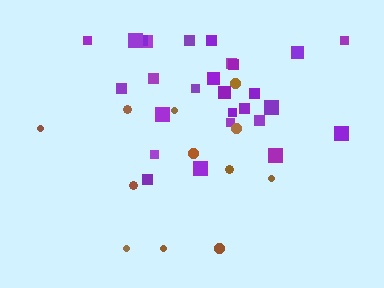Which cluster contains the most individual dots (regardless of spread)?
Purple (27).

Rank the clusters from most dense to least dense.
purple, brown.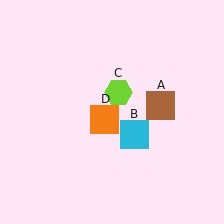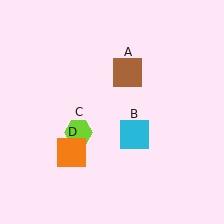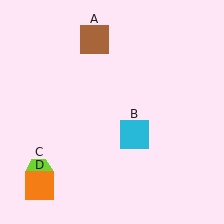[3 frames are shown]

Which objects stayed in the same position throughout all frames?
Cyan square (object B) remained stationary.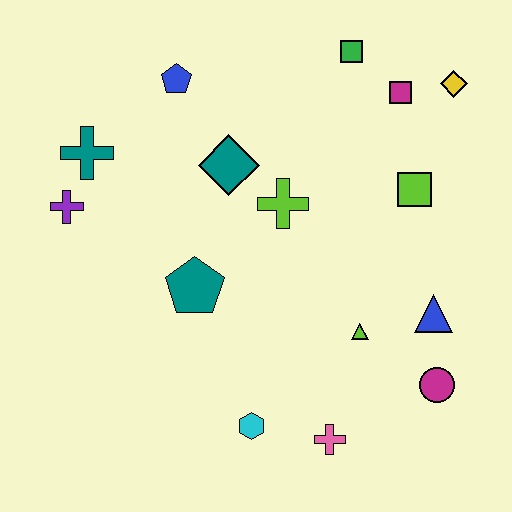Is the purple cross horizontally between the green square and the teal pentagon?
No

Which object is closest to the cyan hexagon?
The pink cross is closest to the cyan hexagon.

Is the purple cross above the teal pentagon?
Yes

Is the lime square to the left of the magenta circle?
Yes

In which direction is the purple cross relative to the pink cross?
The purple cross is to the left of the pink cross.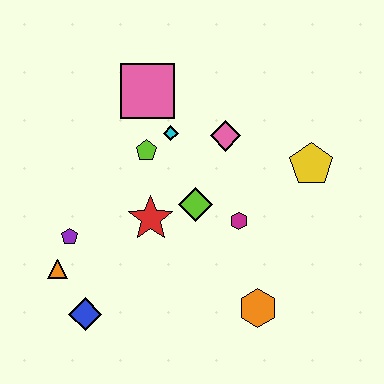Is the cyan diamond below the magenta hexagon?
No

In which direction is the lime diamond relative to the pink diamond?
The lime diamond is below the pink diamond.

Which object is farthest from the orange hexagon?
The pink square is farthest from the orange hexagon.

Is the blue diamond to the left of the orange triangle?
No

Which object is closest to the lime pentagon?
The cyan diamond is closest to the lime pentagon.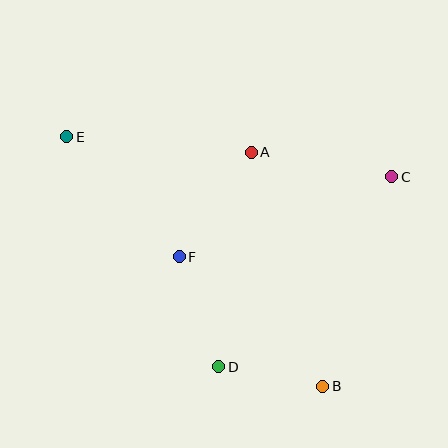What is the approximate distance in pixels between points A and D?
The distance between A and D is approximately 217 pixels.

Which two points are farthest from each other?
Points B and E are farthest from each other.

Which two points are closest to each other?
Points B and D are closest to each other.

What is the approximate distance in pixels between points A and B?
The distance between A and B is approximately 245 pixels.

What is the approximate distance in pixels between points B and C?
The distance between B and C is approximately 220 pixels.